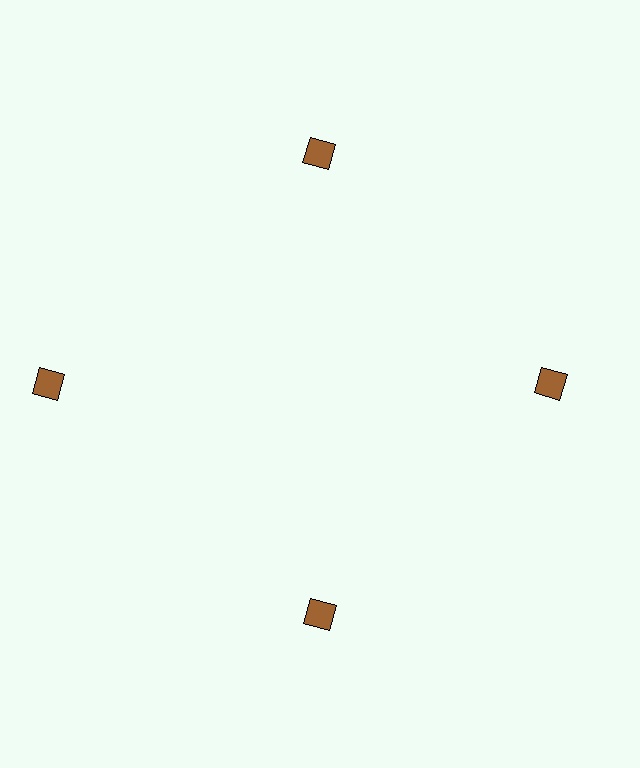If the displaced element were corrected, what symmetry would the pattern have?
It would have 4-fold rotational symmetry — the pattern would map onto itself every 90 degrees.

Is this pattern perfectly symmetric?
No. The 4 brown diamonds are arranged in a ring, but one element near the 9 o'clock position is pushed outward from the center, breaking the 4-fold rotational symmetry.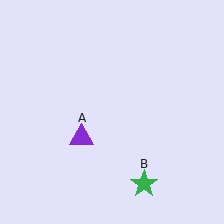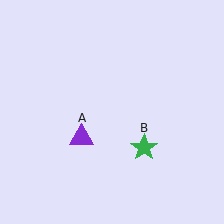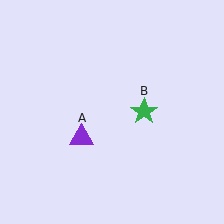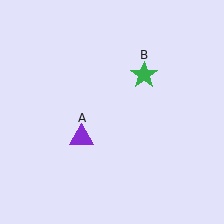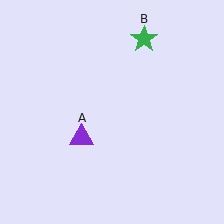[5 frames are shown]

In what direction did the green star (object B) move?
The green star (object B) moved up.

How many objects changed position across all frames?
1 object changed position: green star (object B).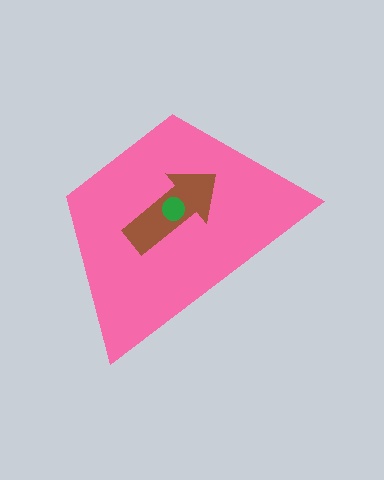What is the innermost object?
The green circle.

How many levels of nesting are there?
3.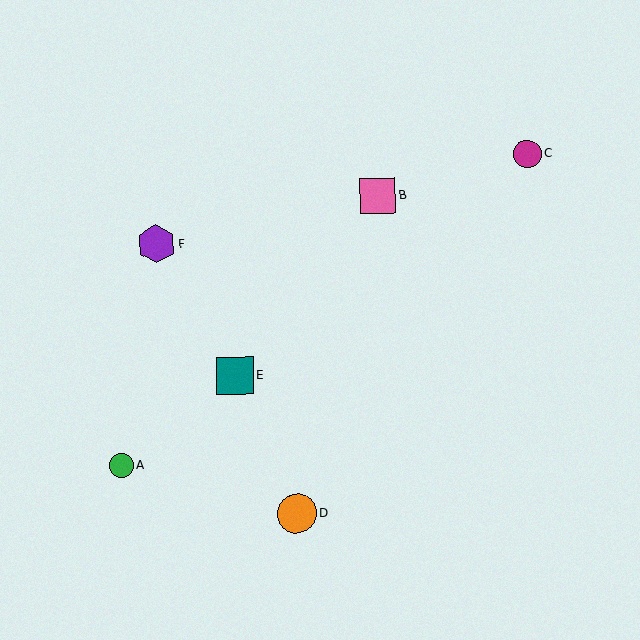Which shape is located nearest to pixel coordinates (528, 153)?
The magenta circle (labeled C) at (527, 154) is nearest to that location.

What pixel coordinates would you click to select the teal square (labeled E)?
Click at (235, 376) to select the teal square E.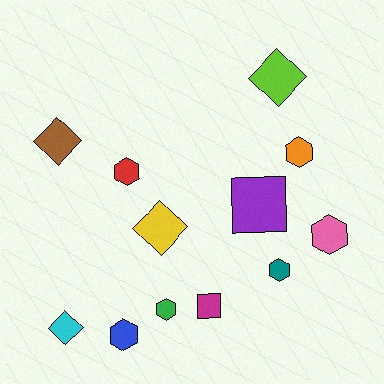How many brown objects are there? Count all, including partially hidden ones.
There is 1 brown object.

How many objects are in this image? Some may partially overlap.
There are 12 objects.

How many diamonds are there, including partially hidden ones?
There are 4 diamonds.